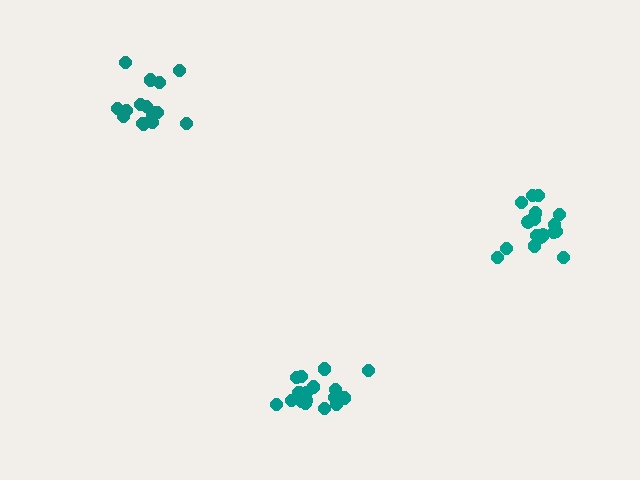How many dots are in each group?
Group 1: 18 dots, Group 2: 19 dots, Group 3: 16 dots (53 total).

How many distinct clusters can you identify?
There are 3 distinct clusters.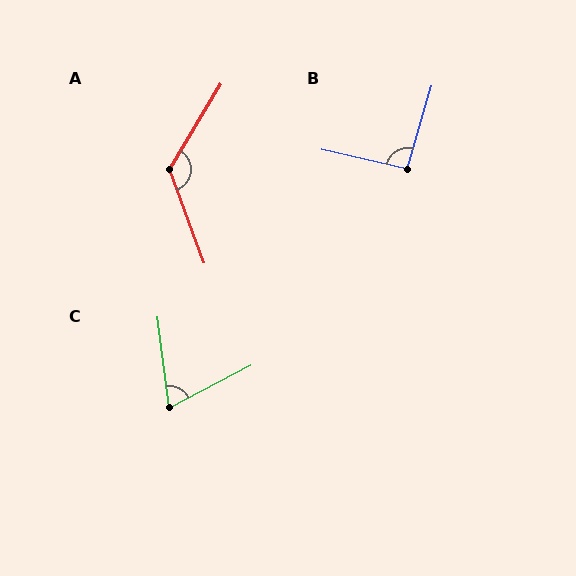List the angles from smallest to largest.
C (69°), B (93°), A (129°).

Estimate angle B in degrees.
Approximately 93 degrees.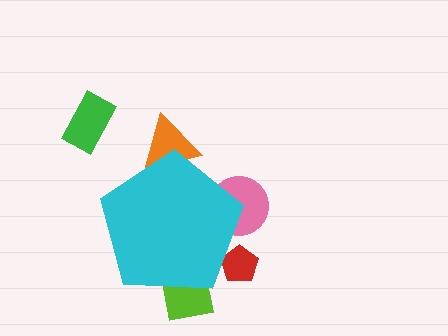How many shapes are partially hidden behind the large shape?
4 shapes are partially hidden.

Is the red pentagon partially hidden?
Yes, the red pentagon is partially hidden behind the cyan pentagon.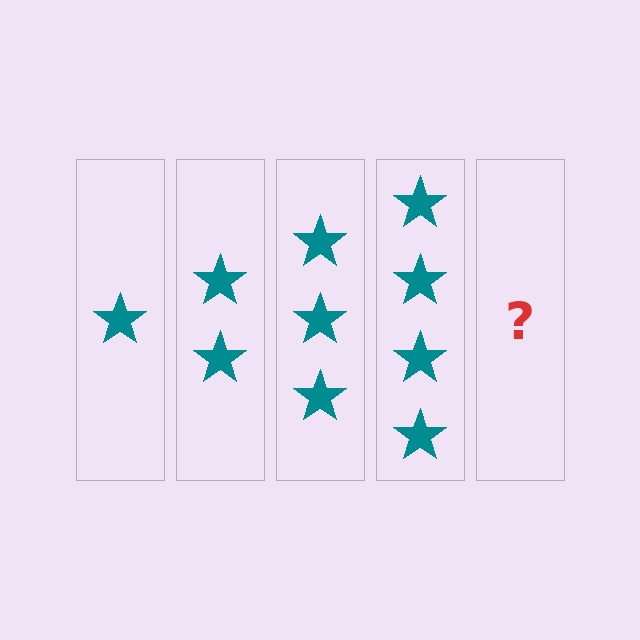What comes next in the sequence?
The next element should be 5 stars.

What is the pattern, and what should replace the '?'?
The pattern is that each step adds one more star. The '?' should be 5 stars.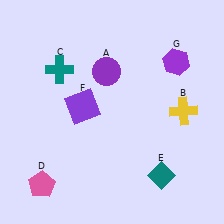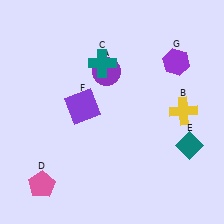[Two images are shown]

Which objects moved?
The objects that moved are: the teal cross (C), the teal diamond (E).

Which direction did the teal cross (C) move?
The teal cross (C) moved right.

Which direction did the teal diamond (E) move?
The teal diamond (E) moved up.